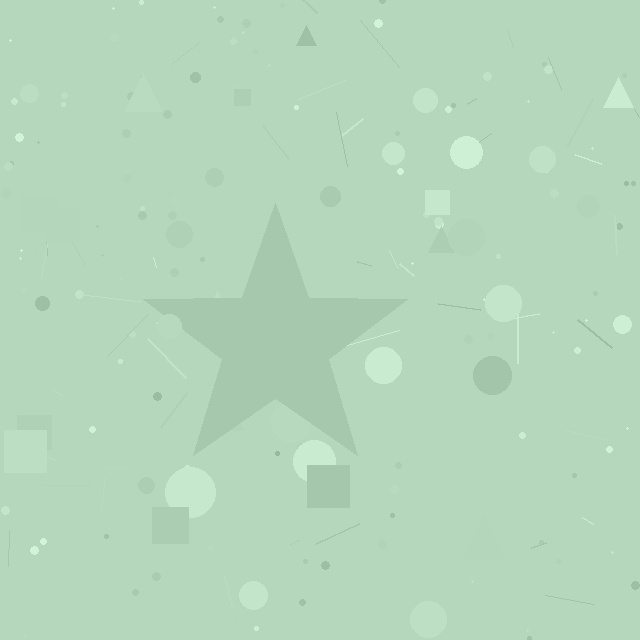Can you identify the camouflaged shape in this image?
The camouflaged shape is a star.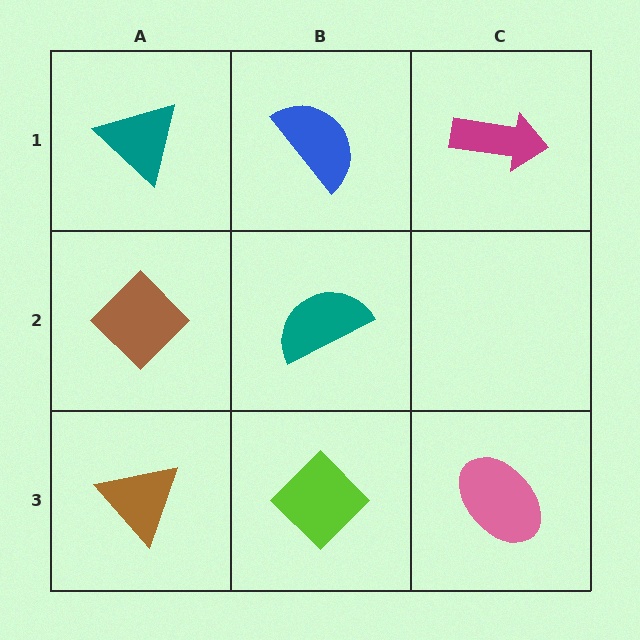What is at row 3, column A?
A brown triangle.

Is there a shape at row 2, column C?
No, that cell is empty.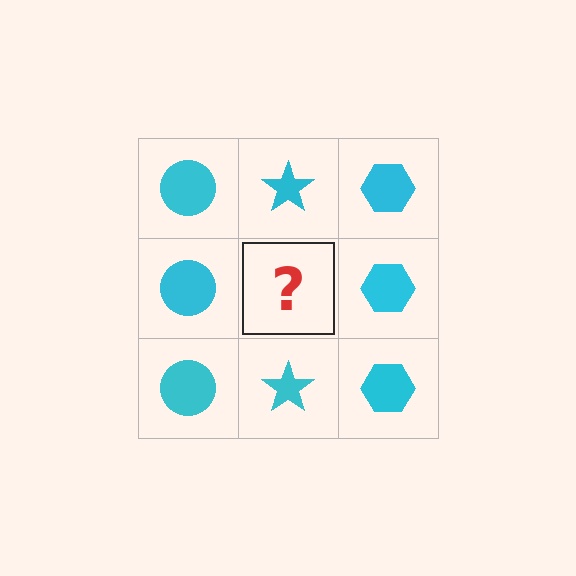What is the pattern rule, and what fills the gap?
The rule is that each column has a consistent shape. The gap should be filled with a cyan star.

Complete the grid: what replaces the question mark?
The question mark should be replaced with a cyan star.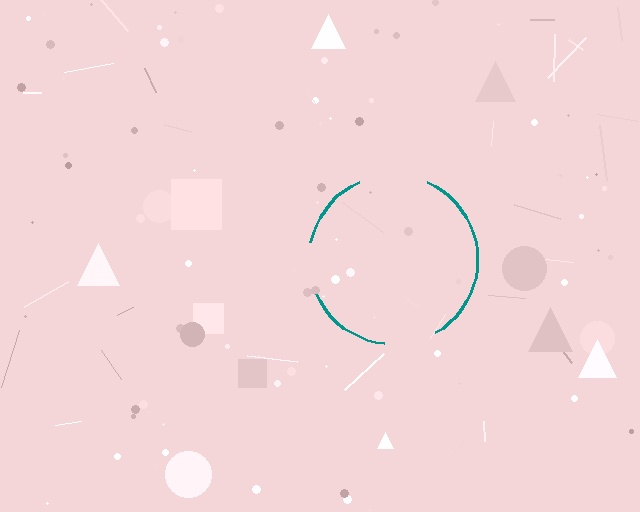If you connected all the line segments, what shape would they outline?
They would outline a circle.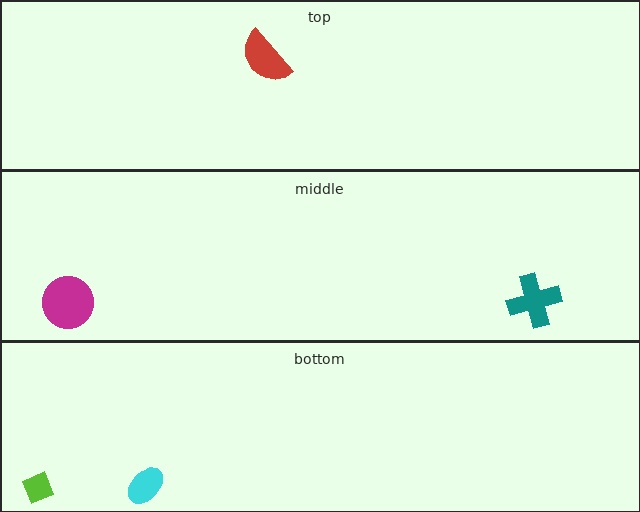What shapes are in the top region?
The red semicircle.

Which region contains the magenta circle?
The middle region.